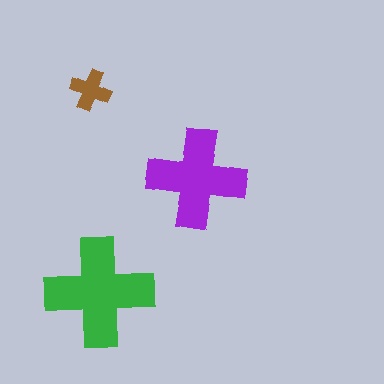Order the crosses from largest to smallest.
the green one, the purple one, the brown one.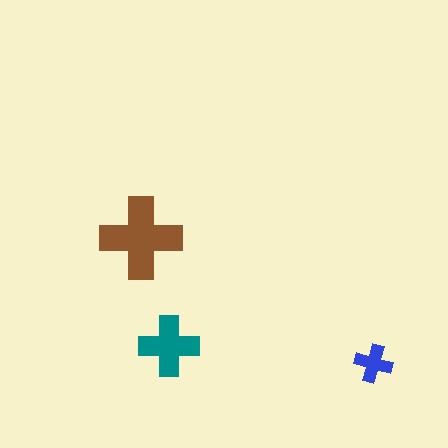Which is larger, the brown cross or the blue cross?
The brown one.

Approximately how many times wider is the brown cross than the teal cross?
About 1.5 times wider.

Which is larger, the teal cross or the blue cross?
The teal one.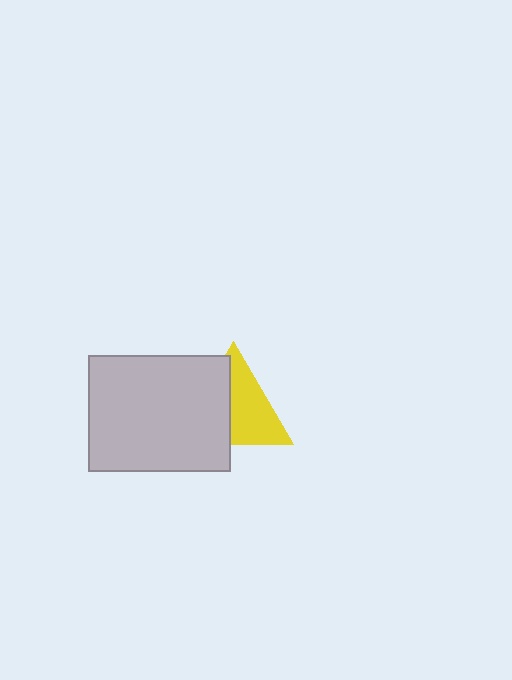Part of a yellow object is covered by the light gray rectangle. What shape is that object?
It is a triangle.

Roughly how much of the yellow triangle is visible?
About half of it is visible (roughly 54%).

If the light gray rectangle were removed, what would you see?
You would see the complete yellow triangle.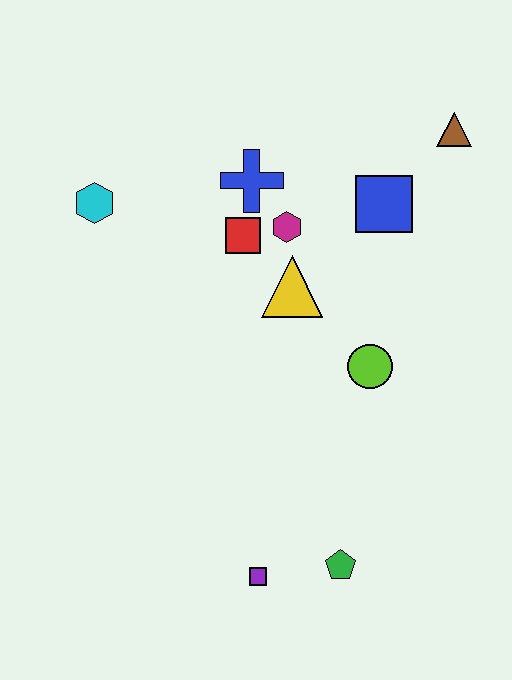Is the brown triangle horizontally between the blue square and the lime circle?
No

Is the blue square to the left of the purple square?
No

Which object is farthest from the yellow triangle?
The purple square is farthest from the yellow triangle.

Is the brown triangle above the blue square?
Yes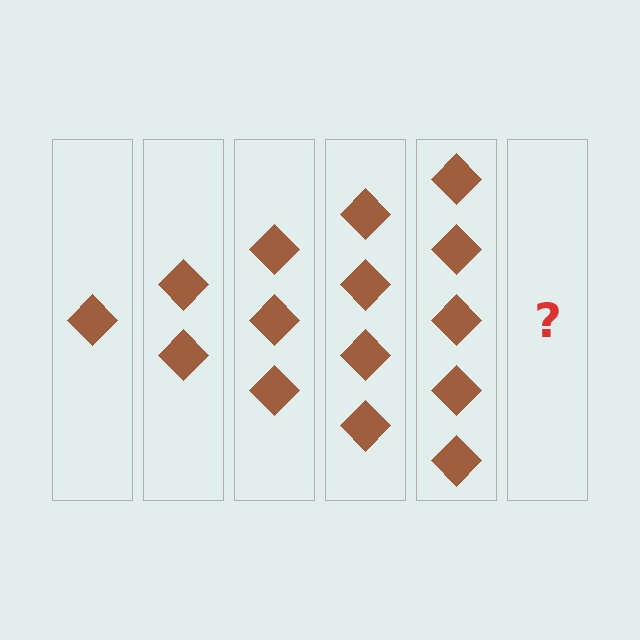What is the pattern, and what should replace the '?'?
The pattern is that each step adds one more diamond. The '?' should be 6 diamonds.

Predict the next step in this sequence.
The next step is 6 diamonds.